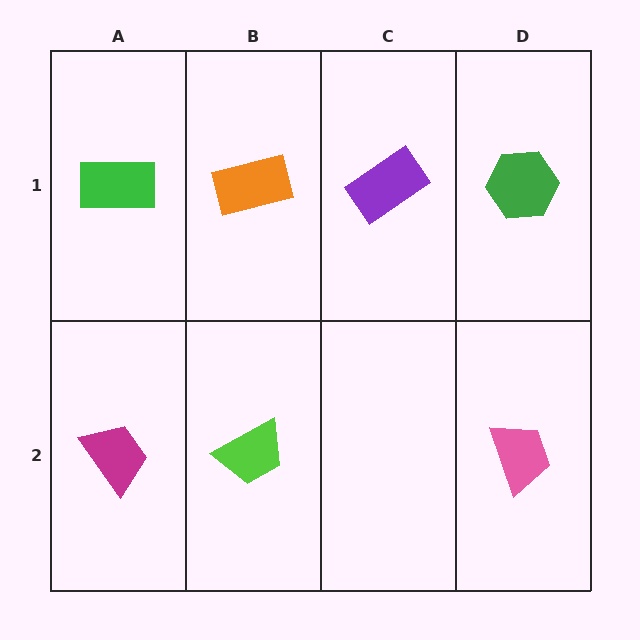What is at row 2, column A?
A magenta trapezoid.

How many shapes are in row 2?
3 shapes.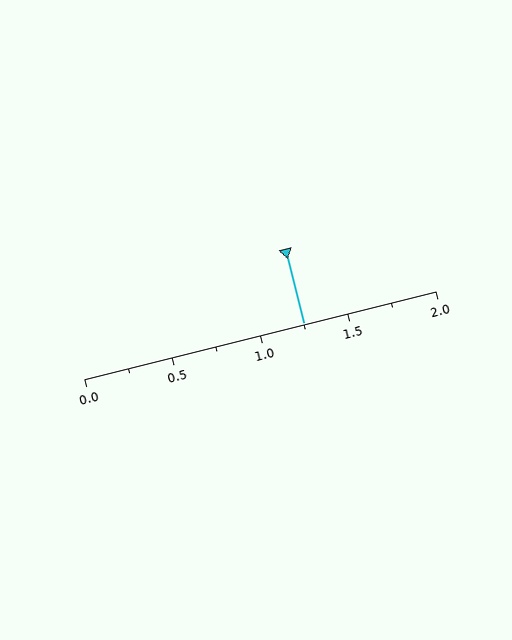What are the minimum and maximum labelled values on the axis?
The axis runs from 0.0 to 2.0.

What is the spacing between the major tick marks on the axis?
The major ticks are spaced 0.5 apart.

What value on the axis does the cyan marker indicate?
The marker indicates approximately 1.25.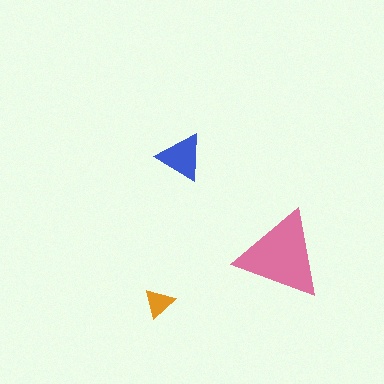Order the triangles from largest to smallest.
the pink one, the blue one, the orange one.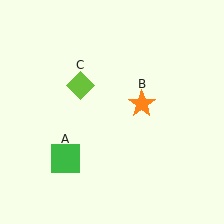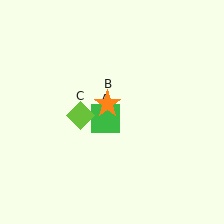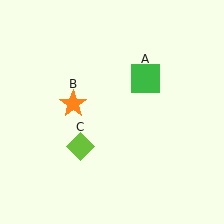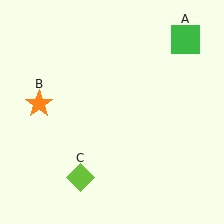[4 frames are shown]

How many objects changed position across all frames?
3 objects changed position: green square (object A), orange star (object B), lime diamond (object C).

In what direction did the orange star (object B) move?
The orange star (object B) moved left.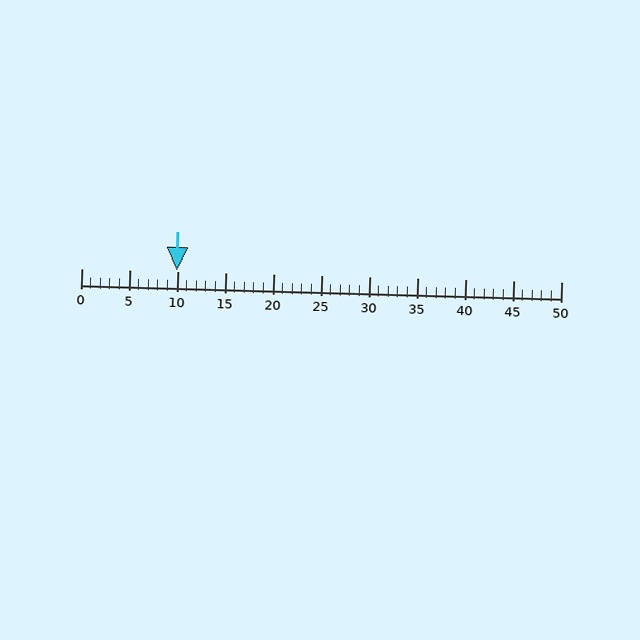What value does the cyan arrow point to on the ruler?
The cyan arrow points to approximately 10.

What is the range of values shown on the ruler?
The ruler shows values from 0 to 50.